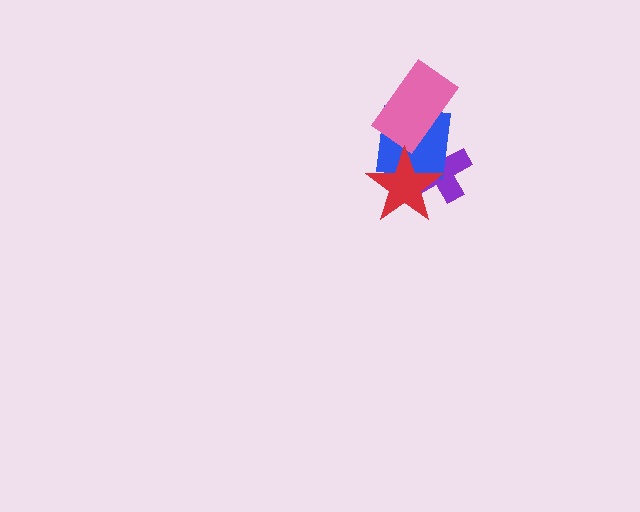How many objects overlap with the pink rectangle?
1 object overlaps with the pink rectangle.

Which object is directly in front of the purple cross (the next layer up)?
The blue square is directly in front of the purple cross.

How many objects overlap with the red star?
2 objects overlap with the red star.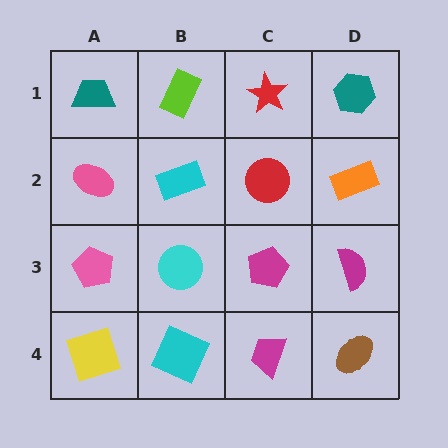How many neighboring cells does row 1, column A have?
2.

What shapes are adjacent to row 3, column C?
A red circle (row 2, column C), a magenta trapezoid (row 4, column C), a cyan circle (row 3, column B), a magenta semicircle (row 3, column D).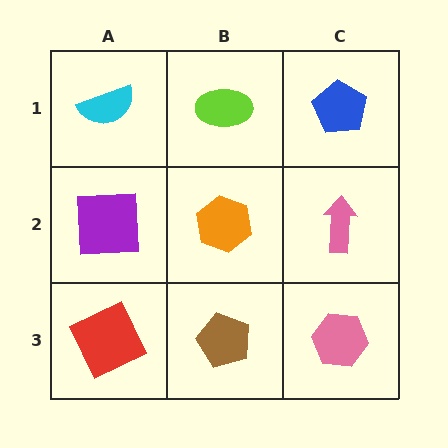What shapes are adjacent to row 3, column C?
A pink arrow (row 2, column C), a brown pentagon (row 3, column B).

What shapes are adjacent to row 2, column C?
A blue pentagon (row 1, column C), a pink hexagon (row 3, column C), an orange hexagon (row 2, column B).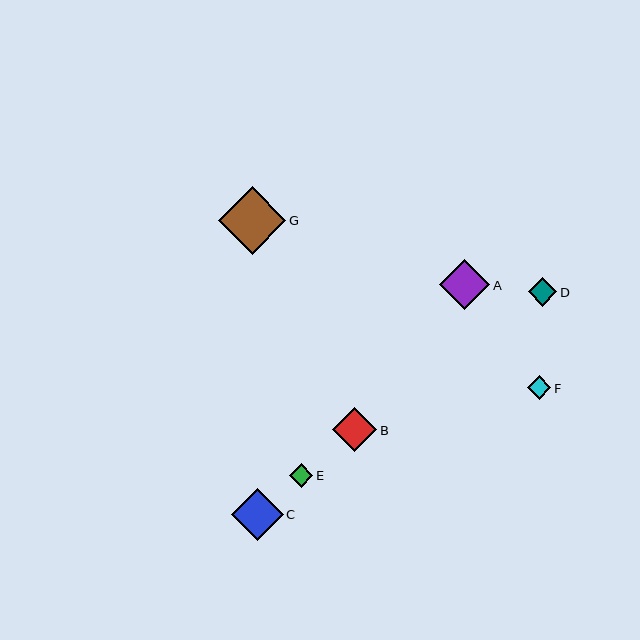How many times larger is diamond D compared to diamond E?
Diamond D is approximately 1.2 times the size of diamond E.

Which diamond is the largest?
Diamond G is the largest with a size of approximately 67 pixels.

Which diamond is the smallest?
Diamond E is the smallest with a size of approximately 24 pixels.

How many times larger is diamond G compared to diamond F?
Diamond G is approximately 2.9 times the size of diamond F.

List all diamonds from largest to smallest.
From largest to smallest: G, C, A, B, D, F, E.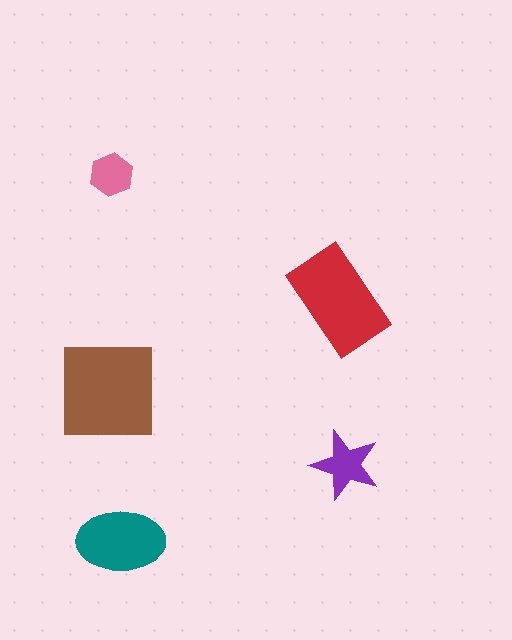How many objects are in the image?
There are 5 objects in the image.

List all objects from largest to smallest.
The brown square, the red rectangle, the teal ellipse, the purple star, the pink hexagon.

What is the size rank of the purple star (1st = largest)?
4th.